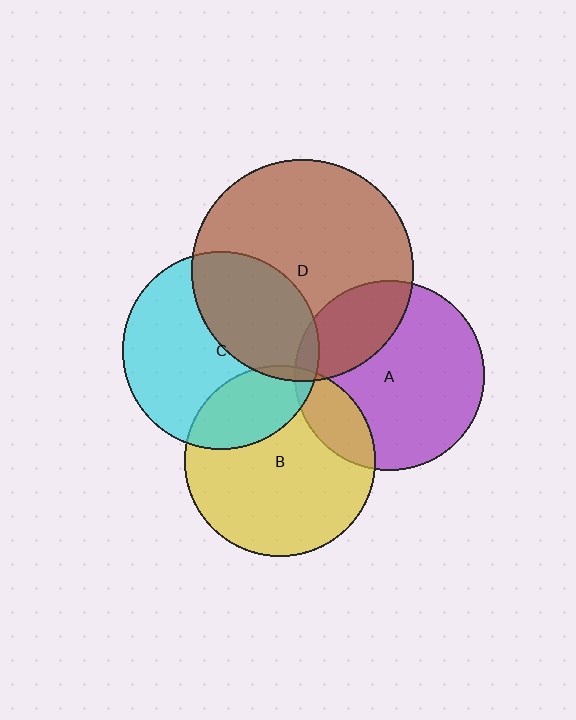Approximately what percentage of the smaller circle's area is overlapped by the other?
Approximately 5%.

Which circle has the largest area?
Circle D (brown).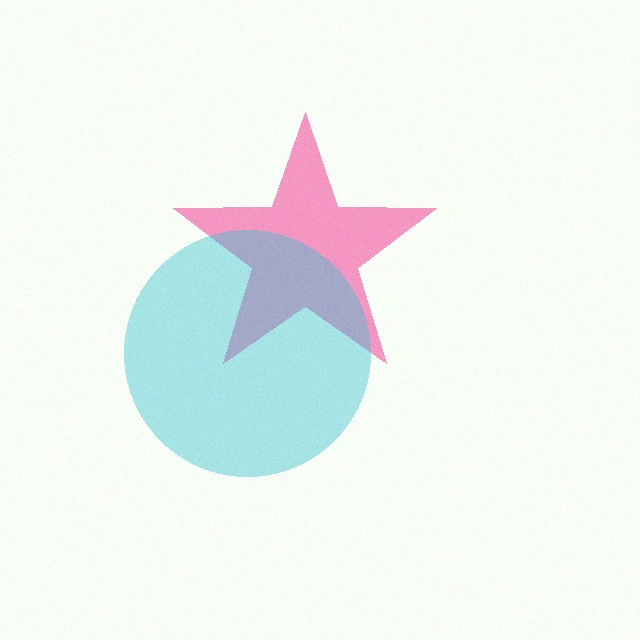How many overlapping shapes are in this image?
There are 2 overlapping shapes in the image.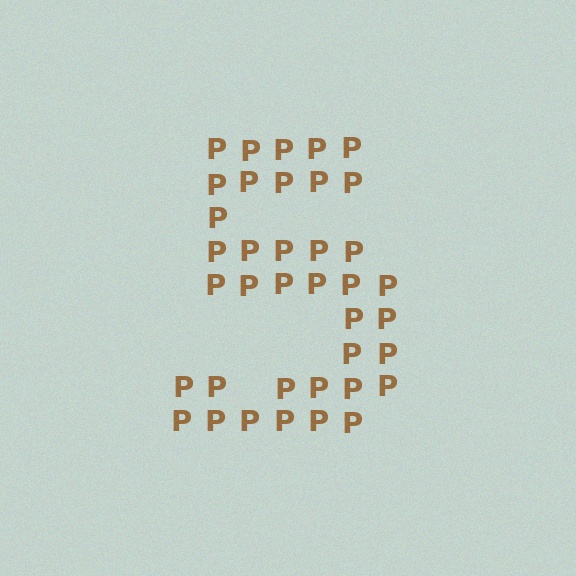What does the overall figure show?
The overall figure shows the digit 5.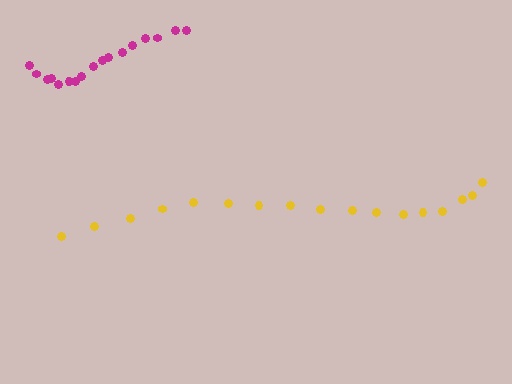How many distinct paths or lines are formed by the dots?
There are 2 distinct paths.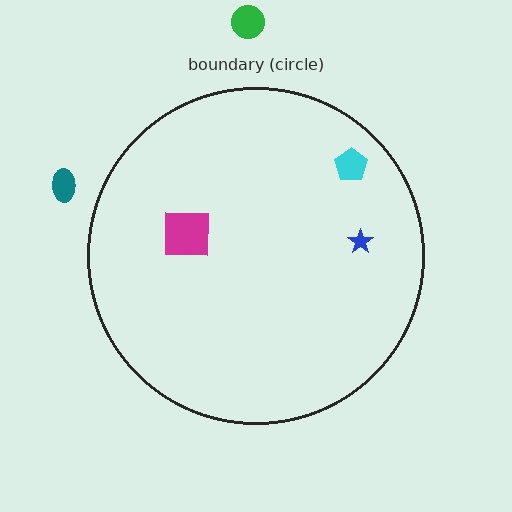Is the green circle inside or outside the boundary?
Outside.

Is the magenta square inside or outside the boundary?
Inside.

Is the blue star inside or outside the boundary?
Inside.